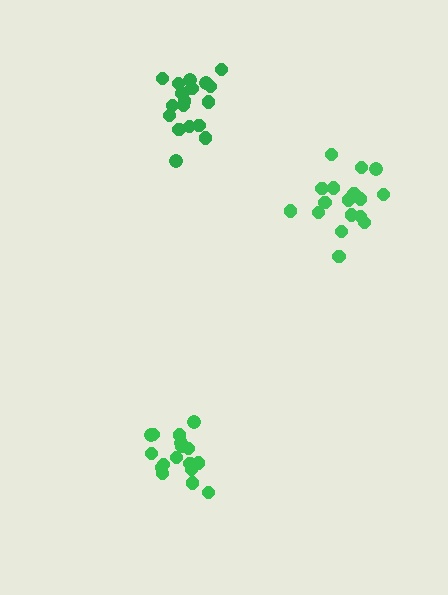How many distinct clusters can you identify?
There are 3 distinct clusters.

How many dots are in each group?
Group 1: 18 dots, Group 2: 17 dots, Group 3: 17 dots (52 total).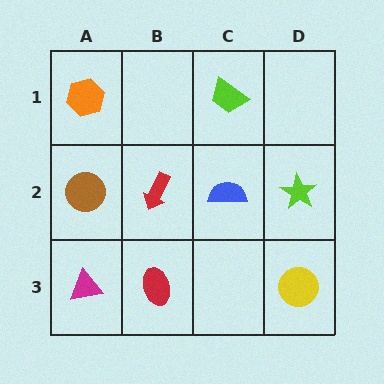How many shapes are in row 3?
3 shapes.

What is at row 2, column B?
A red arrow.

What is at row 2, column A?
A brown circle.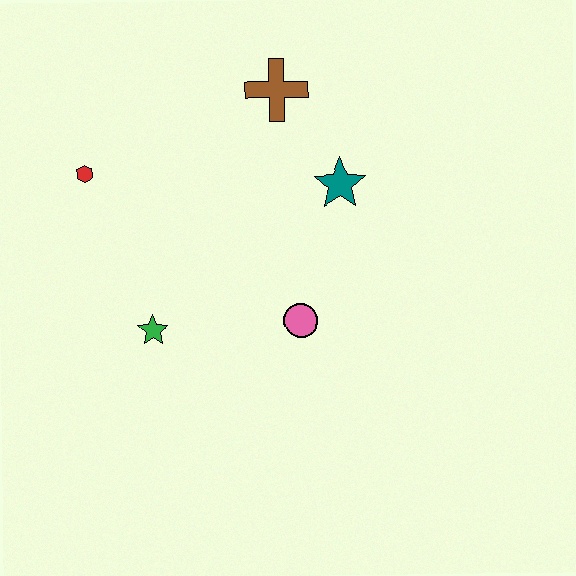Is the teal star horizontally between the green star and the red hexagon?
No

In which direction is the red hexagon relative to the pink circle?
The red hexagon is to the left of the pink circle.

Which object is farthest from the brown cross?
The green star is farthest from the brown cross.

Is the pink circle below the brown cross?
Yes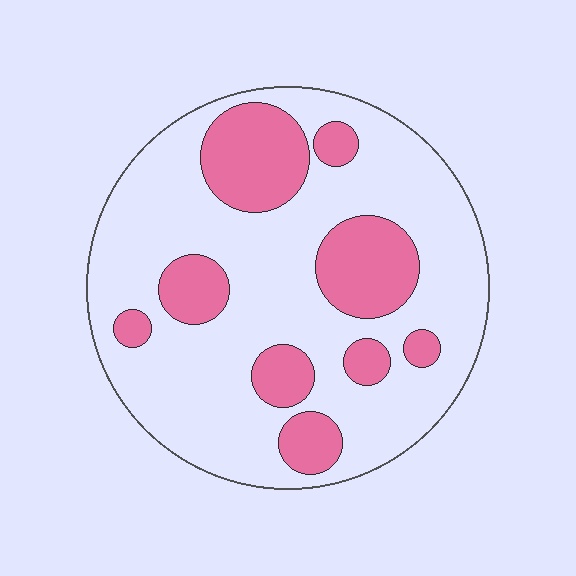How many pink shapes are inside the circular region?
9.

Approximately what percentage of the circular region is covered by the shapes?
Approximately 25%.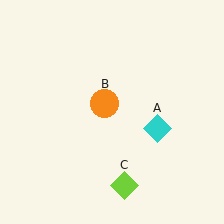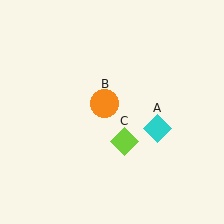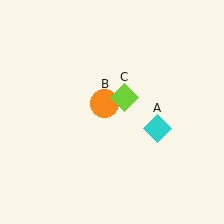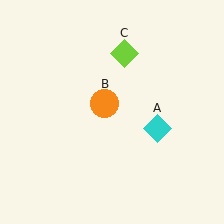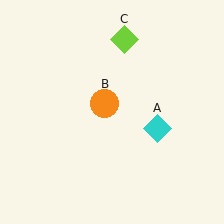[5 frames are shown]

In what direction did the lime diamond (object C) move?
The lime diamond (object C) moved up.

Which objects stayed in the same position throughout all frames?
Cyan diamond (object A) and orange circle (object B) remained stationary.